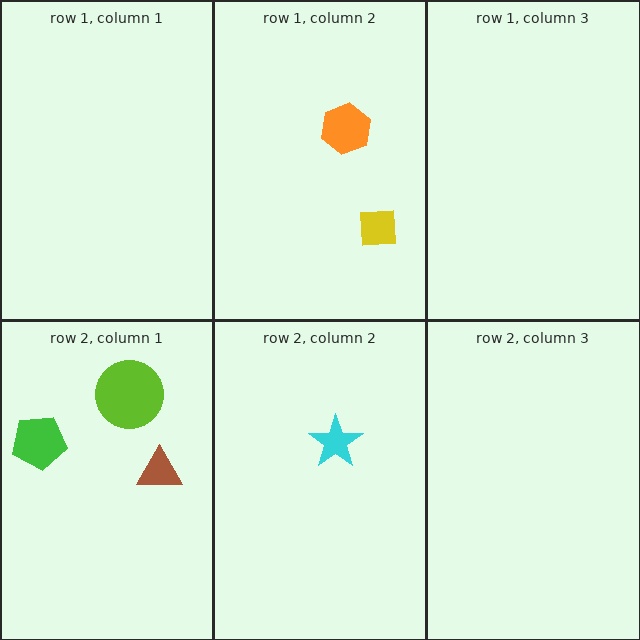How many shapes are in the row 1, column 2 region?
2.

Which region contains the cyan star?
The row 2, column 2 region.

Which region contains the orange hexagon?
The row 1, column 2 region.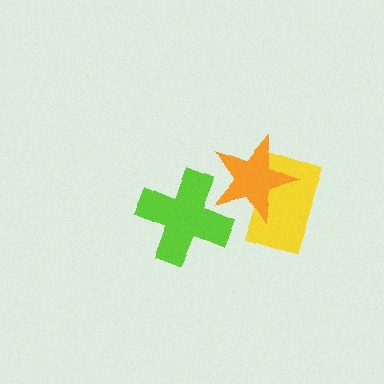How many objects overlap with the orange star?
2 objects overlap with the orange star.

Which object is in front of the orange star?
The lime cross is in front of the orange star.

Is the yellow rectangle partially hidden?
Yes, it is partially covered by another shape.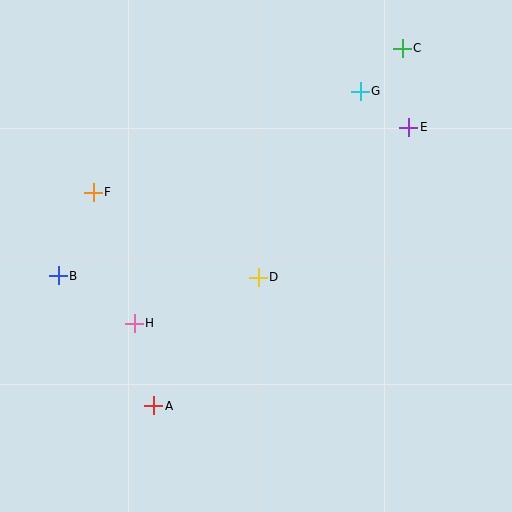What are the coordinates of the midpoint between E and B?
The midpoint between E and B is at (233, 202).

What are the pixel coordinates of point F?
Point F is at (93, 192).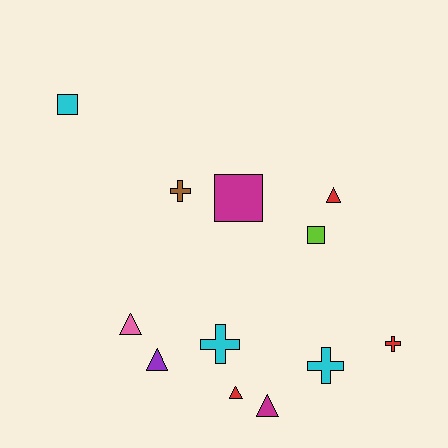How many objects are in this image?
There are 12 objects.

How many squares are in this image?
There are 3 squares.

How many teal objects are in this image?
There are no teal objects.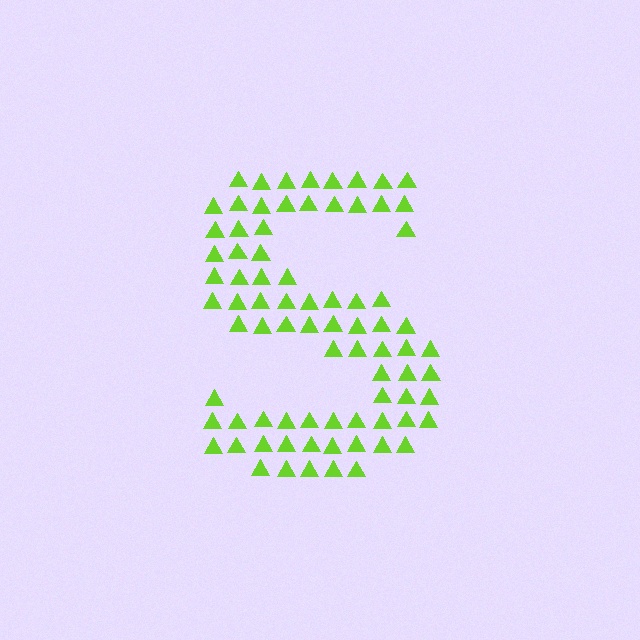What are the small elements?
The small elements are triangles.